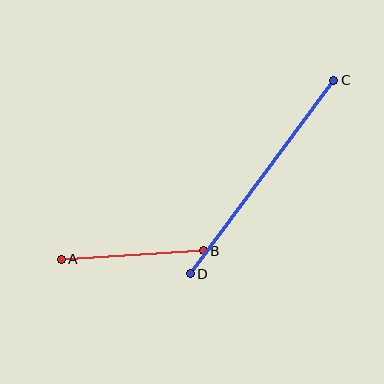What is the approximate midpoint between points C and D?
The midpoint is at approximately (262, 177) pixels.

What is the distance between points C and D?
The distance is approximately 241 pixels.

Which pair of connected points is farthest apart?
Points C and D are farthest apart.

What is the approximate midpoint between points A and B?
The midpoint is at approximately (132, 255) pixels.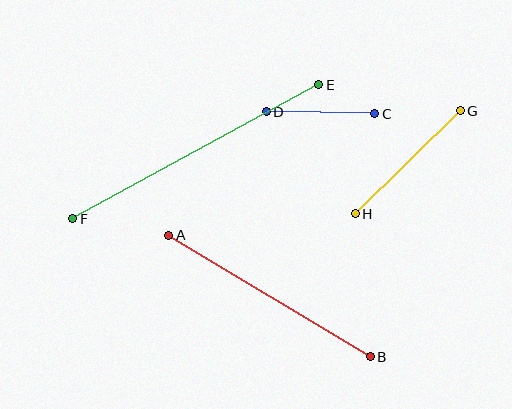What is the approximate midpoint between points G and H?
The midpoint is at approximately (408, 162) pixels.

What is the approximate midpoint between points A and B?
The midpoint is at approximately (269, 296) pixels.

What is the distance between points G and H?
The distance is approximately 147 pixels.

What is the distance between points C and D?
The distance is approximately 109 pixels.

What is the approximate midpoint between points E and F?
The midpoint is at approximately (196, 152) pixels.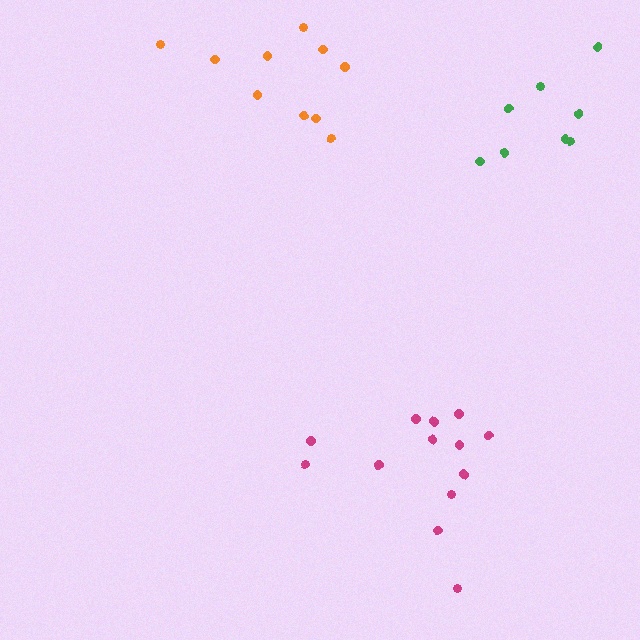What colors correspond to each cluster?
The clusters are colored: orange, magenta, green.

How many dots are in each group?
Group 1: 10 dots, Group 2: 13 dots, Group 3: 8 dots (31 total).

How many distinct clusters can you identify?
There are 3 distinct clusters.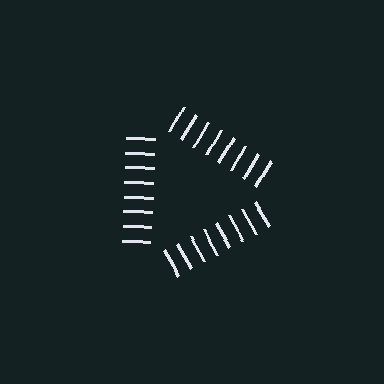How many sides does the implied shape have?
3 sides — the line-ends trace a triangle.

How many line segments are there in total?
24 — 8 along each of the 3 edges.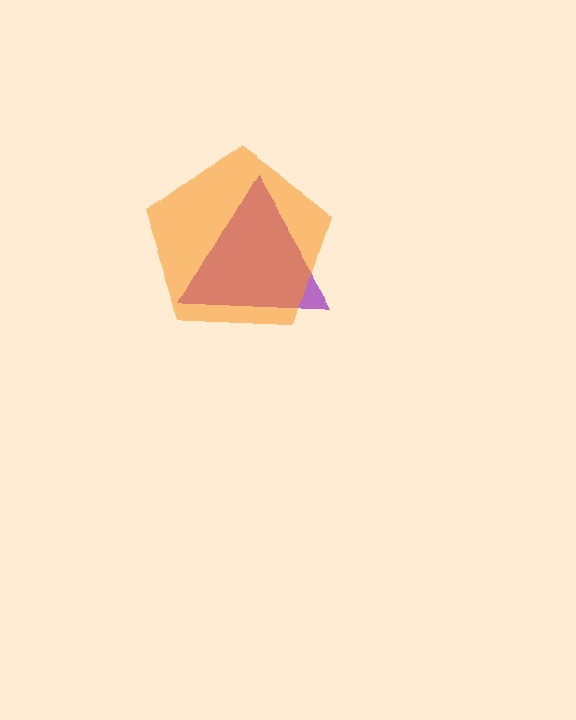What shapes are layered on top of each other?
The layered shapes are: a purple triangle, an orange pentagon.